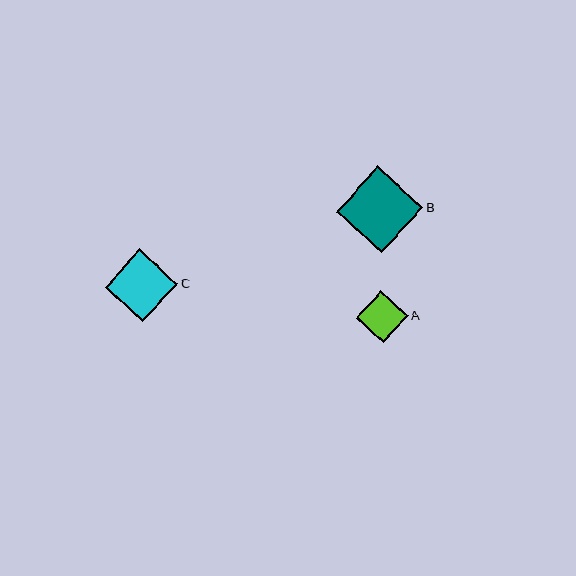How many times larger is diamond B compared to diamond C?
Diamond B is approximately 1.2 times the size of diamond C.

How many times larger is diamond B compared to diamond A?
Diamond B is approximately 1.7 times the size of diamond A.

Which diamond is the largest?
Diamond B is the largest with a size of approximately 86 pixels.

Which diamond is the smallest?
Diamond A is the smallest with a size of approximately 52 pixels.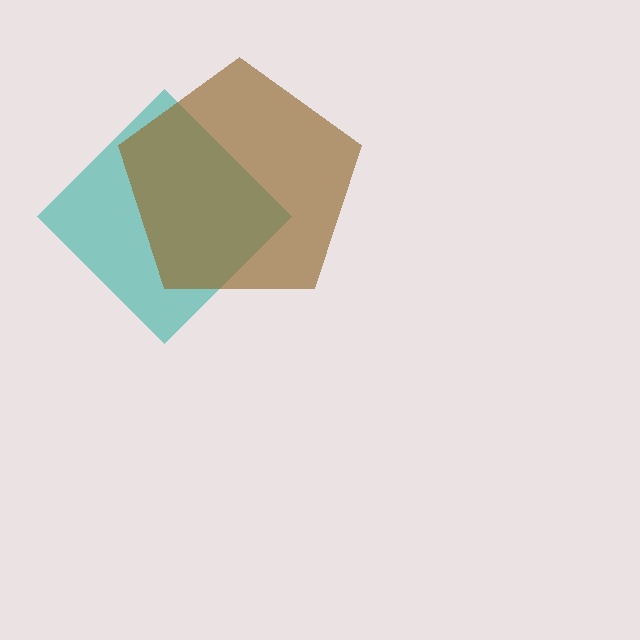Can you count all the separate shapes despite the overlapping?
Yes, there are 2 separate shapes.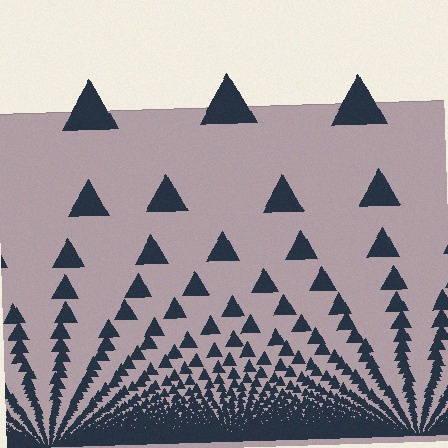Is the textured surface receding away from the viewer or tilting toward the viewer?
The surface appears to tilt toward the viewer. Texture elements get larger and sparser toward the top.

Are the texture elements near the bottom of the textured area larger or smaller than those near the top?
Smaller. The gradient is inverted — elements near the bottom are smaller and denser.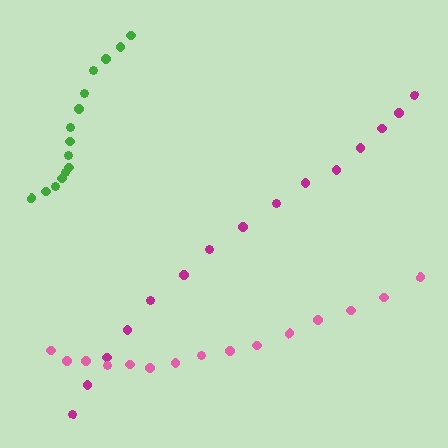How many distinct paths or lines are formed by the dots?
There are 3 distinct paths.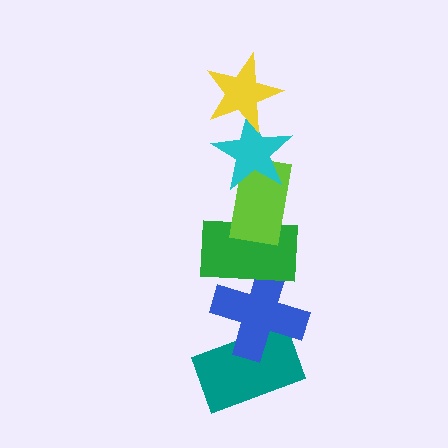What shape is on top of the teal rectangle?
The blue cross is on top of the teal rectangle.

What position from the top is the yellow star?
The yellow star is 1st from the top.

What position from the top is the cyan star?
The cyan star is 2nd from the top.